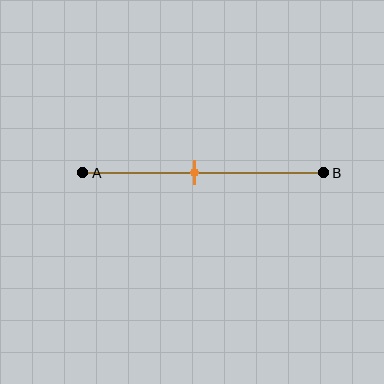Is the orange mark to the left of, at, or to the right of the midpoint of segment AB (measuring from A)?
The orange mark is to the left of the midpoint of segment AB.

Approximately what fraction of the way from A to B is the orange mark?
The orange mark is approximately 45% of the way from A to B.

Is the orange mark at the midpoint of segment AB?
No, the mark is at about 45% from A, not at the 50% midpoint.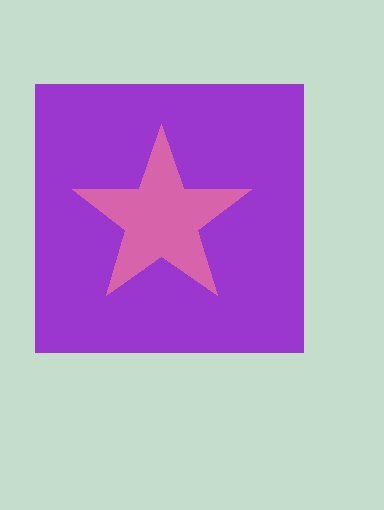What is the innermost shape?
The pink star.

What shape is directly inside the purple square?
The pink star.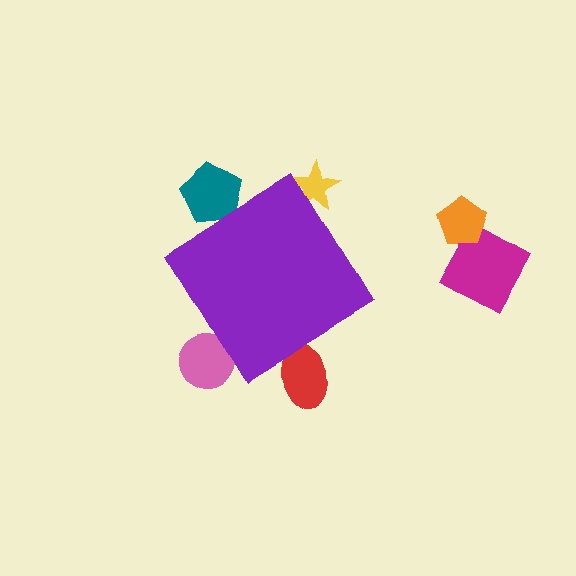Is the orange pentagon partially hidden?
No, the orange pentagon is fully visible.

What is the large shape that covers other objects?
A purple diamond.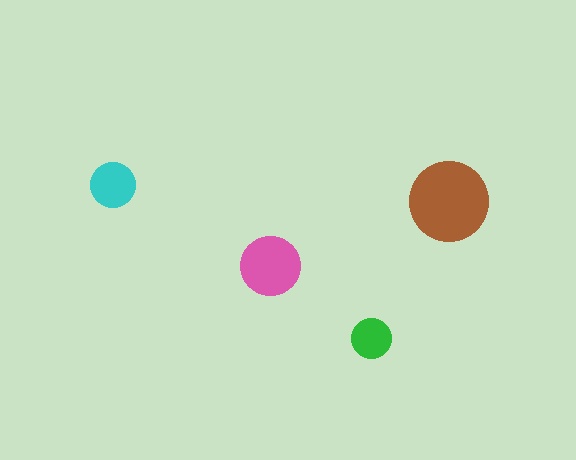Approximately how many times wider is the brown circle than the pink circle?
About 1.5 times wider.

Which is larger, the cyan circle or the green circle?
The cyan one.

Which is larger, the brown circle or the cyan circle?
The brown one.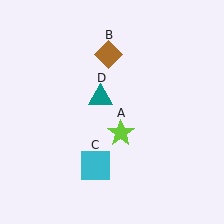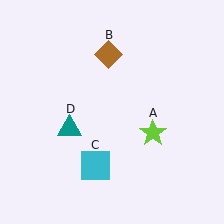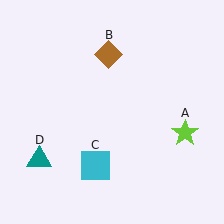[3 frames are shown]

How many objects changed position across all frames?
2 objects changed position: lime star (object A), teal triangle (object D).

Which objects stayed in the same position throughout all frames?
Brown diamond (object B) and cyan square (object C) remained stationary.